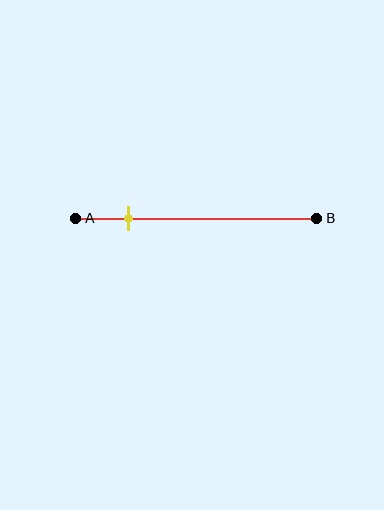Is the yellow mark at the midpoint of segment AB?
No, the mark is at about 20% from A, not at the 50% midpoint.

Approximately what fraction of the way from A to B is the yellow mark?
The yellow mark is approximately 20% of the way from A to B.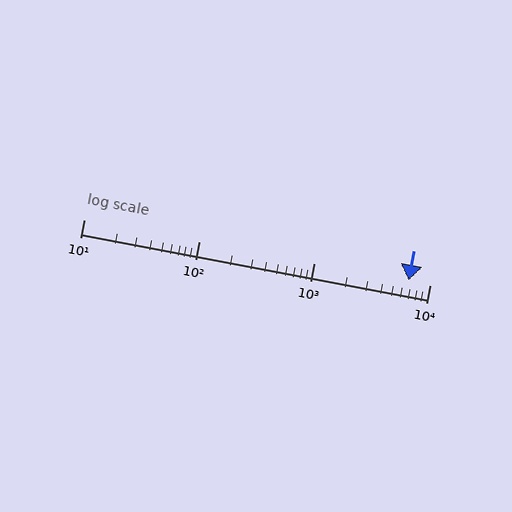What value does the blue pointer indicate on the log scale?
The pointer indicates approximately 6500.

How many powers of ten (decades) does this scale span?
The scale spans 3 decades, from 10 to 10000.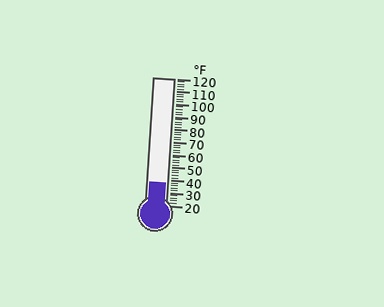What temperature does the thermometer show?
The thermometer shows approximately 38°F.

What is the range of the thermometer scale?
The thermometer scale ranges from 20°F to 120°F.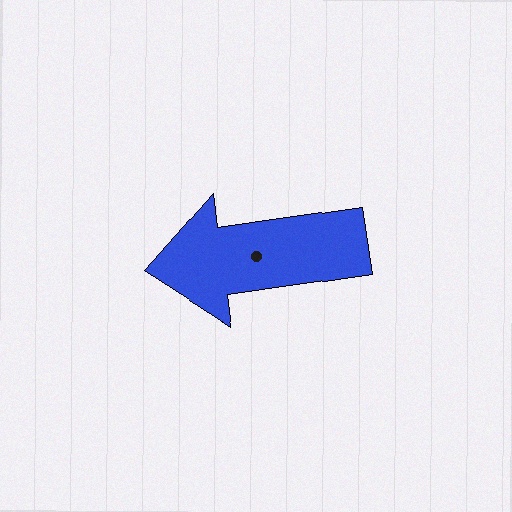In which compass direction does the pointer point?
West.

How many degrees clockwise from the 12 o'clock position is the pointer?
Approximately 262 degrees.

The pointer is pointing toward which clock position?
Roughly 9 o'clock.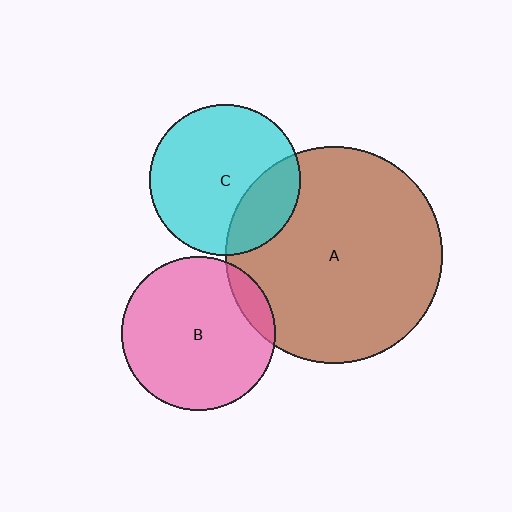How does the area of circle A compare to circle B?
Approximately 2.0 times.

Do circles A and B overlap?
Yes.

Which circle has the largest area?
Circle A (brown).